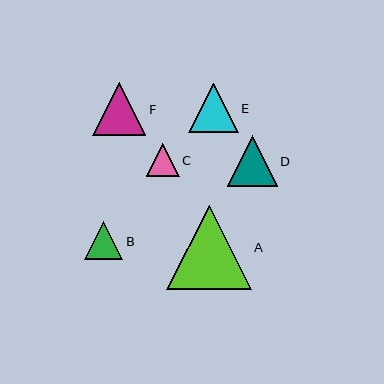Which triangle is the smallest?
Triangle C is the smallest with a size of approximately 33 pixels.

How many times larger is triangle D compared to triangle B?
Triangle D is approximately 1.3 times the size of triangle B.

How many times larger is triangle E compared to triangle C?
Triangle E is approximately 1.5 times the size of triangle C.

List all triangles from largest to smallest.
From largest to smallest: A, F, D, E, B, C.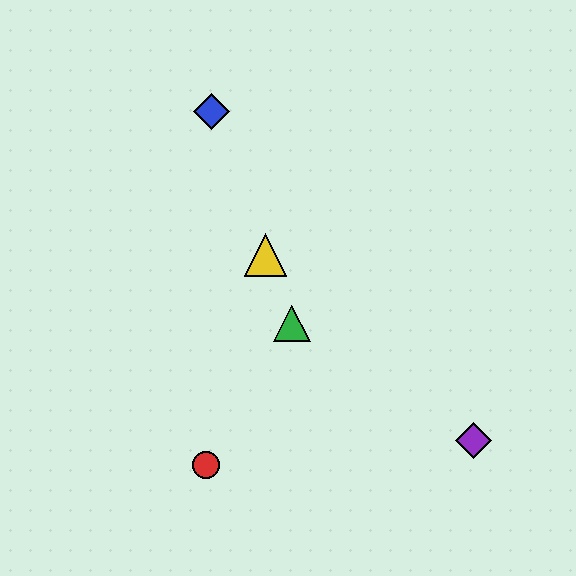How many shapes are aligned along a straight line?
3 shapes (the blue diamond, the green triangle, the yellow triangle) are aligned along a straight line.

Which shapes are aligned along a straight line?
The blue diamond, the green triangle, the yellow triangle are aligned along a straight line.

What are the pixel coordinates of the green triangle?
The green triangle is at (292, 324).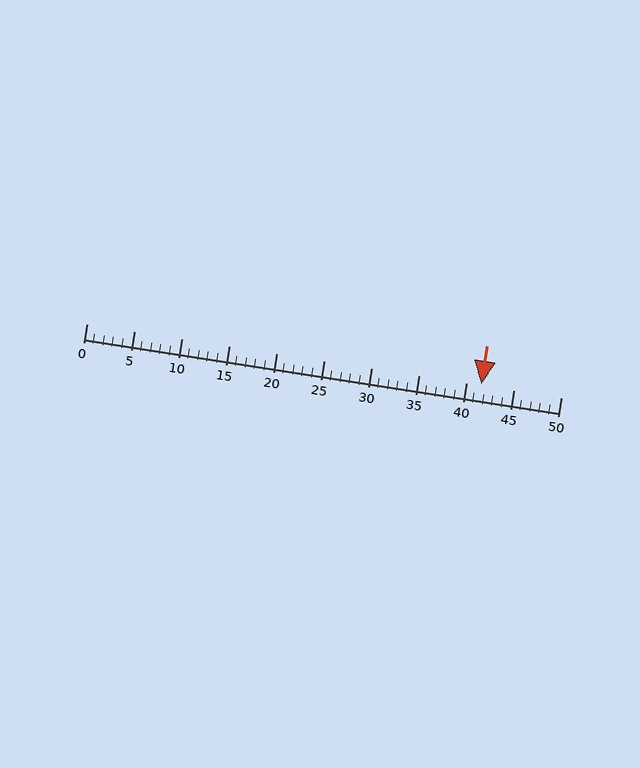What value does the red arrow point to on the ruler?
The red arrow points to approximately 42.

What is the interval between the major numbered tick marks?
The major tick marks are spaced 5 units apart.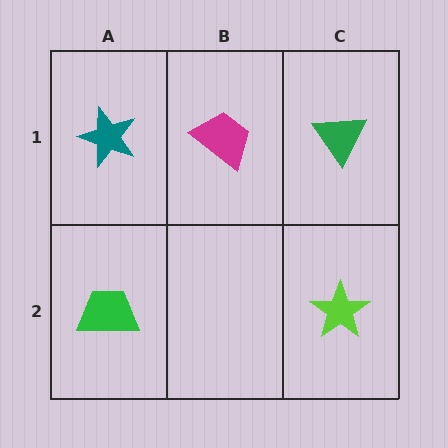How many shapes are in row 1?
3 shapes.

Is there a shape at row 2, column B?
No, that cell is empty.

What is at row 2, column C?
A lime star.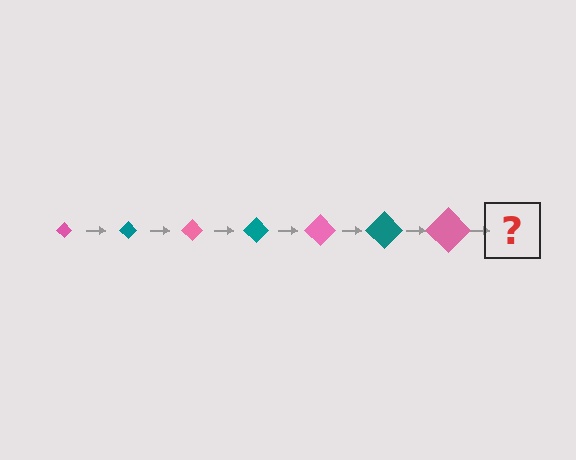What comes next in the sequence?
The next element should be a teal diamond, larger than the previous one.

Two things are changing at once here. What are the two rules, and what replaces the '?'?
The two rules are that the diamond grows larger each step and the color cycles through pink and teal. The '?' should be a teal diamond, larger than the previous one.